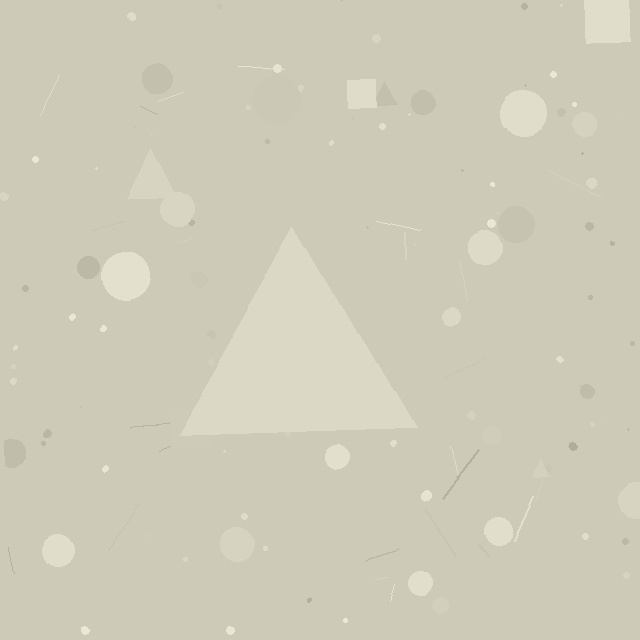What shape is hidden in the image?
A triangle is hidden in the image.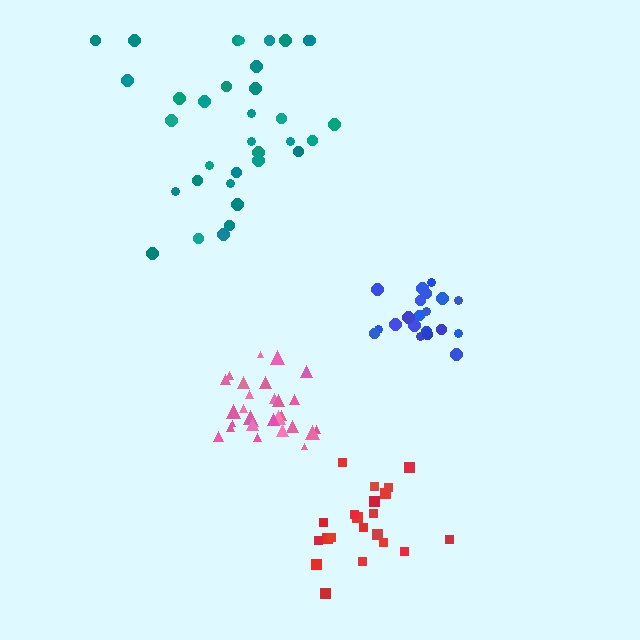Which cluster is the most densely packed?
Blue.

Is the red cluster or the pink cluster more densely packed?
Pink.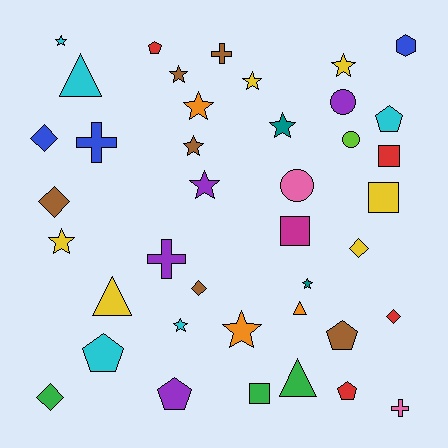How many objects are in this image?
There are 40 objects.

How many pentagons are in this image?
There are 6 pentagons.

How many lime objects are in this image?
There is 1 lime object.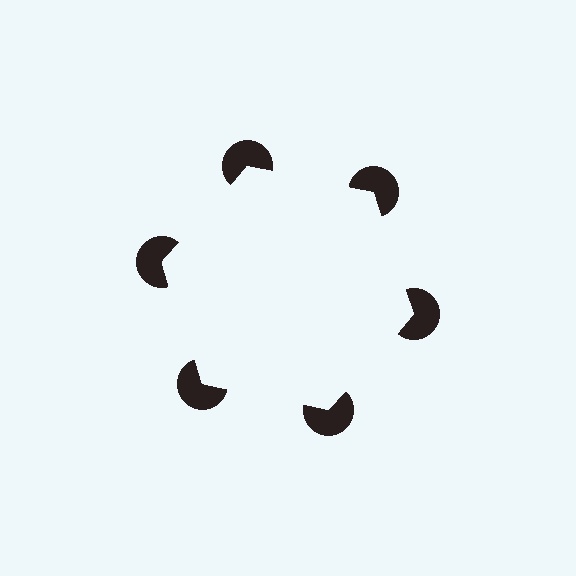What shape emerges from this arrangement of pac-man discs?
An illusory hexagon — its edges are inferred from the aligned wedge cuts in the pac-man discs, not physically drawn.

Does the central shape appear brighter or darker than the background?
It typically appears slightly brighter than the background, even though no actual brightness change is drawn.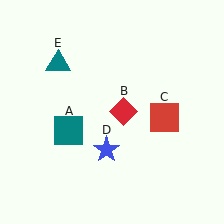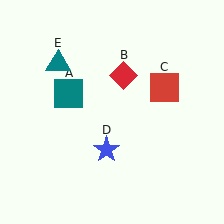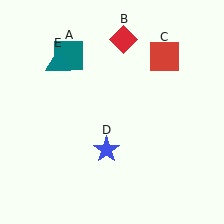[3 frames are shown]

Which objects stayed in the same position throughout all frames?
Blue star (object D) and teal triangle (object E) remained stationary.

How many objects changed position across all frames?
3 objects changed position: teal square (object A), red diamond (object B), red square (object C).